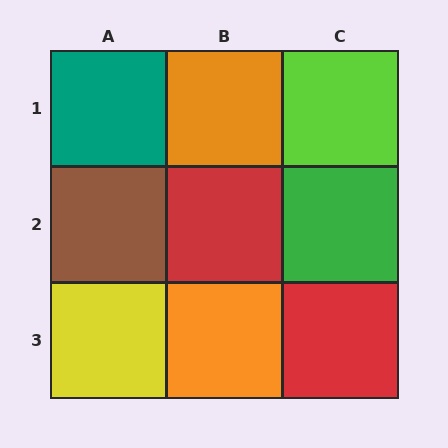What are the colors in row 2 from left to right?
Brown, red, green.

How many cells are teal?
1 cell is teal.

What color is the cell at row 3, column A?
Yellow.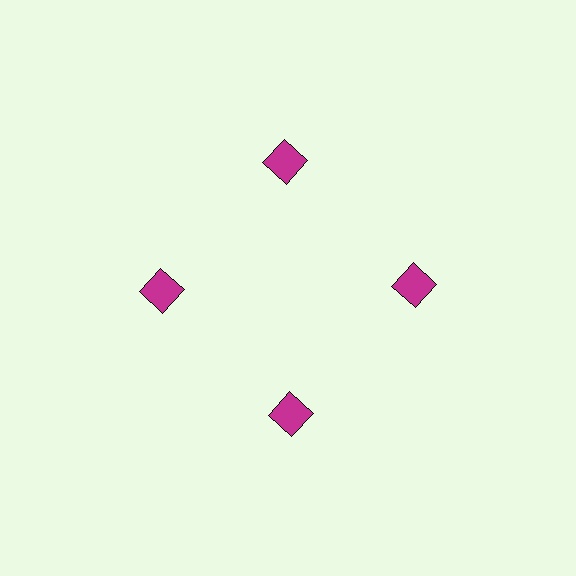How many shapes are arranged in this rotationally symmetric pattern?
There are 4 shapes, arranged in 4 groups of 1.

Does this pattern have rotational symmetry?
Yes, this pattern has 4-fold rotational symmetry. It looks the same after rotating 90 degrees around the center.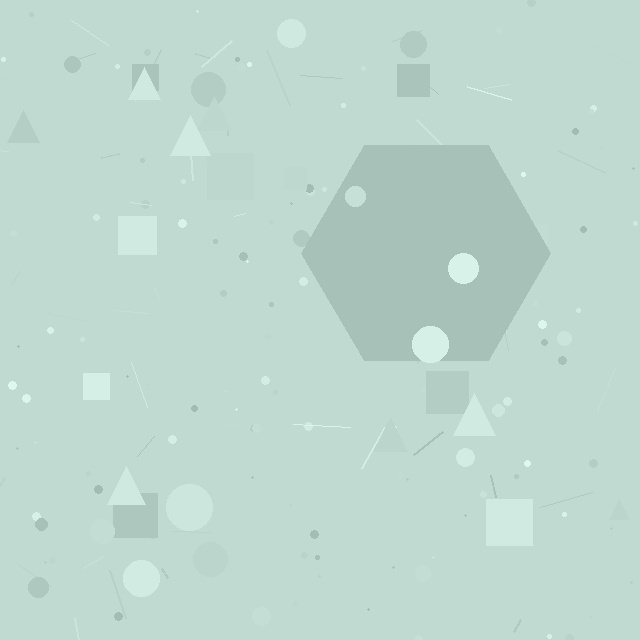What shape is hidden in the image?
A hexagon is hidden in the image.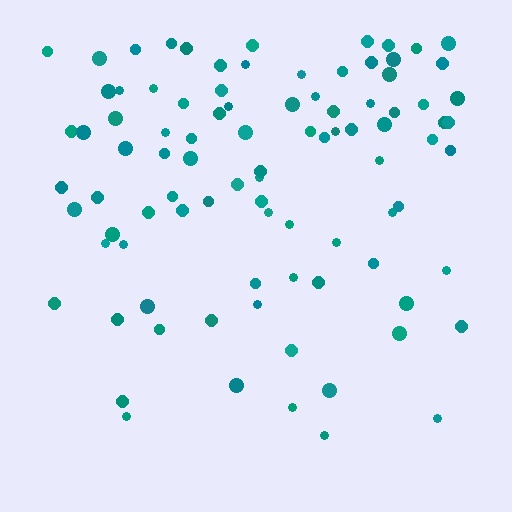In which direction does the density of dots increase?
From bottom to top, with the top side densest.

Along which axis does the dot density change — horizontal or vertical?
Vertical.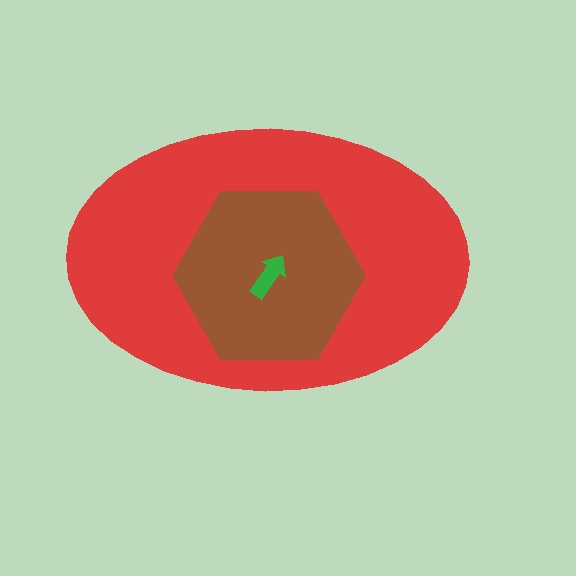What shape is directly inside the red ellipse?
The brown hexagon.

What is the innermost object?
The green arrow.